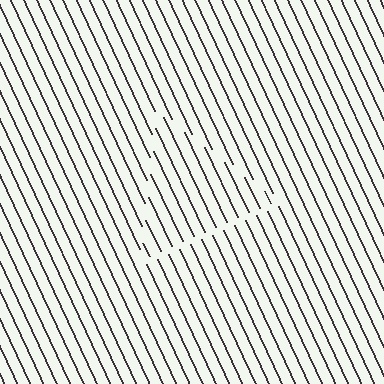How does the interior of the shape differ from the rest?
The interior of the shape contains the same grating, shifted by half a period — the contour is defined by the phase discontinuity where line-ends from the inner and outer gratings abut.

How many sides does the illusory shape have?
3 sides — the line-ends trace a triangle.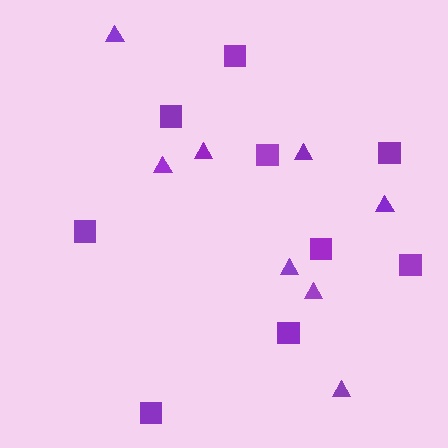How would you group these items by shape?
There are 2 groups: one group of triangles (8) and one group of squares (9).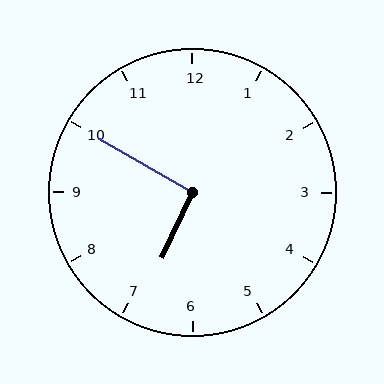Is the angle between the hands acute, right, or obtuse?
It is right.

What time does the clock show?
6:50.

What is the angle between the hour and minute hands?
Approximately 95 degrees.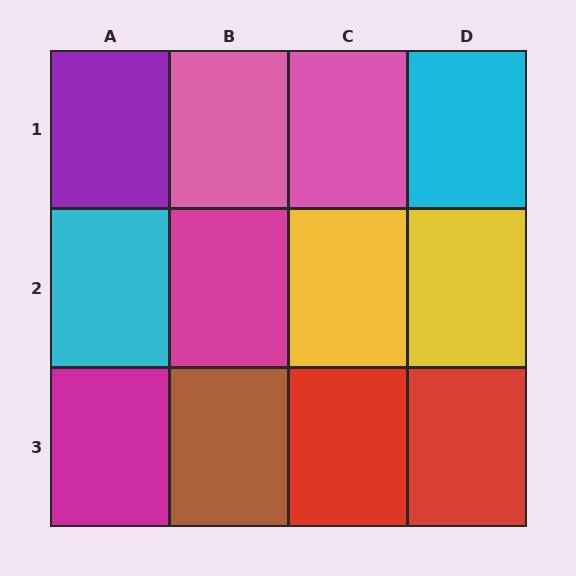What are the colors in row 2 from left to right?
Cyan, magenta, yellow, yellow.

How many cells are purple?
1 cell is purple.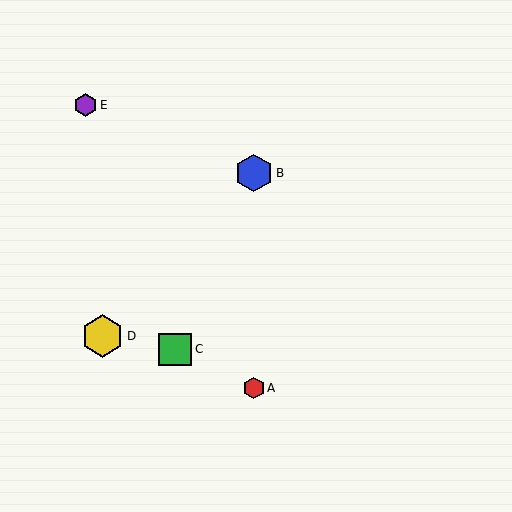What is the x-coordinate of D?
Object D is at x≈103.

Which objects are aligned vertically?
Objects A, B are aligned vertically.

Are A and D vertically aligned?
No, A is at x≈254 and D is at x≈103.